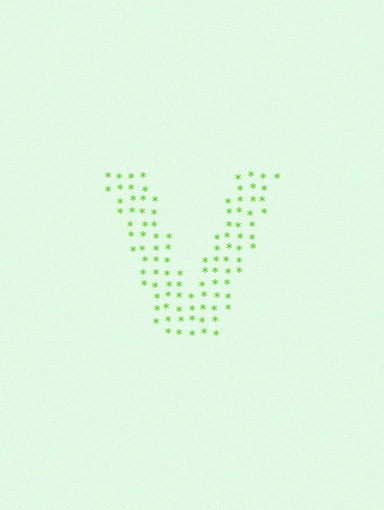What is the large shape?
The large shape is the letter V.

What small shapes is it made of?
It is made of small asterisks.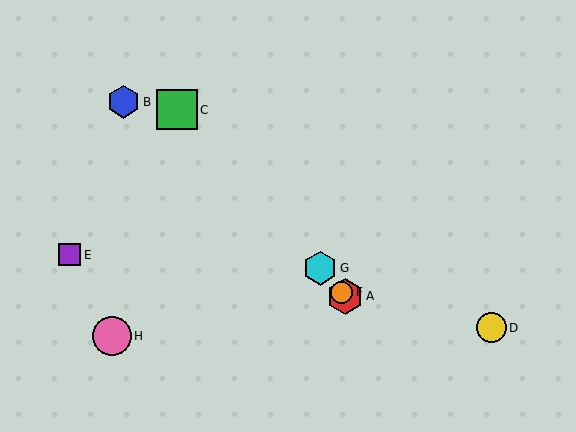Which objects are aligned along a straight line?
Objects A, C, F, G are aligned along a straight line.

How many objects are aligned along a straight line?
4 objects (A, C, F, G) are aligned along a straight line.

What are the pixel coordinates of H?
Object H is at (112, 336).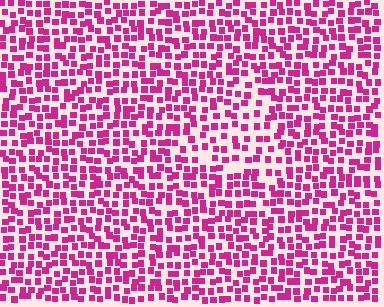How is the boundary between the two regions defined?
The boundary is defined by a change in element density (approximately 1.6x ratio). All elements are the same color, size, and shape.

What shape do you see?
I see a triangle.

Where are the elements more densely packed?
The elements are more densely packed outside the triangle boundary.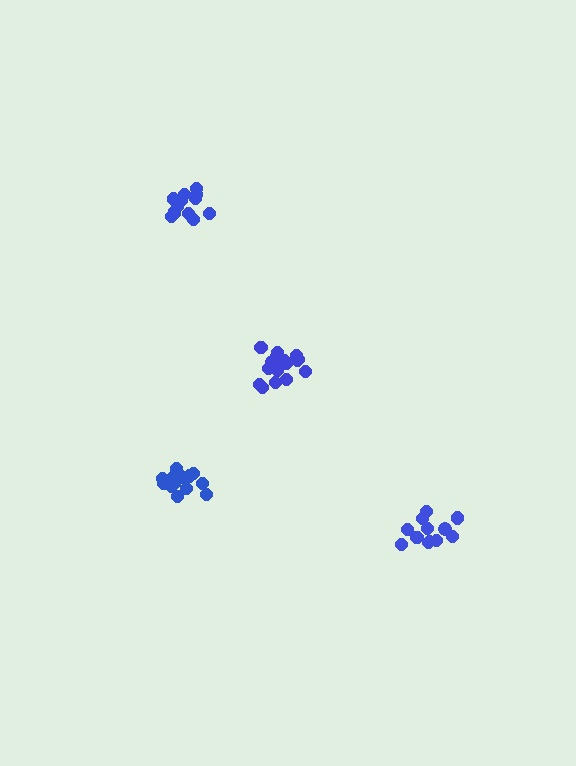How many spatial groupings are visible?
There are 4 spatial groupings.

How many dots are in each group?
Group 1: 13 dots, Group 2: 18 dots, Group 3: 16 dots, Group 4: 12 dots (59 total).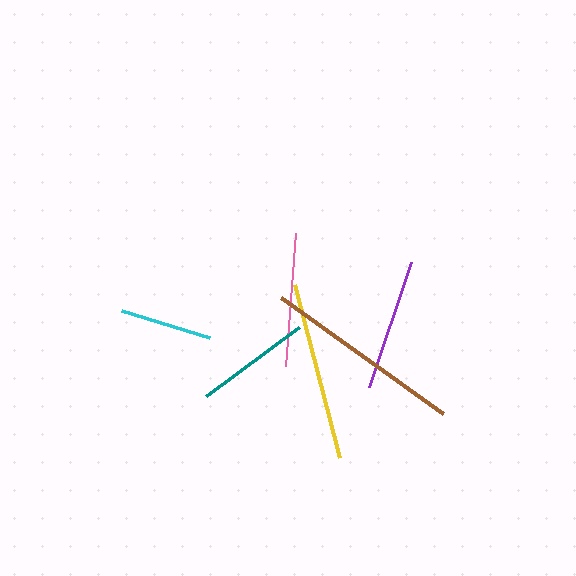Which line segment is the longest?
The brown line is the longest at approximately 200 pixels.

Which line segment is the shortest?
The cyan line is the shortest at approximately 92 pixels.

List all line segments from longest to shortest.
From longest to shortest: brown, yellow, pink, purple, teal, cyan.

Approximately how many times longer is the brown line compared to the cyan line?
The brown line is approximately 2.2 times the length of the cyan line.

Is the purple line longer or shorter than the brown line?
The brown line is longer than the purple line.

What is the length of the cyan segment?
The cyan segment is approximately 92 pixels long.